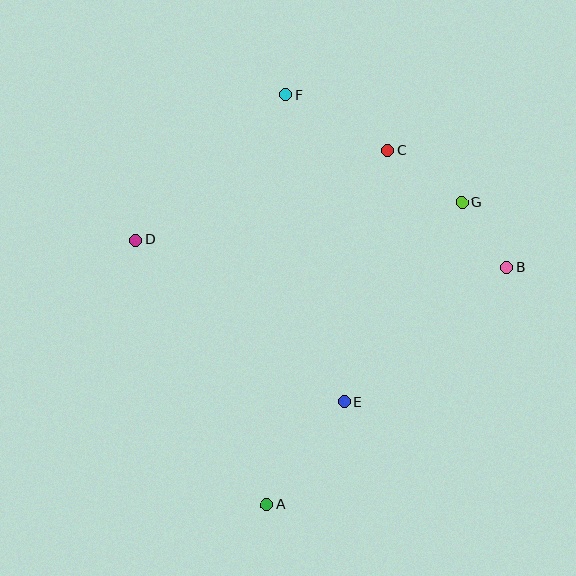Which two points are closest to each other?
Points B and G are closest to each other.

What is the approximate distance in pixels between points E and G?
The distance between E and G is approximately 231 pixels.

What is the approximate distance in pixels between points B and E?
The distance between B and E is approximately 211 pixels.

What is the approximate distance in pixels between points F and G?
The distance between F and G is approximately 206 pixels.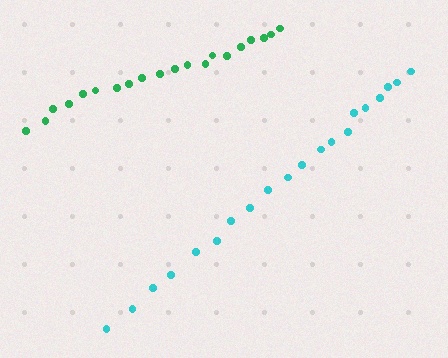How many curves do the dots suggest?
There are 2 distinct paths.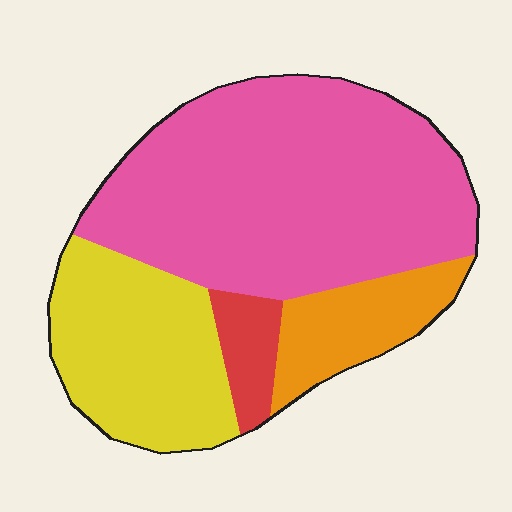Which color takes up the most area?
Pink, at roughly 55%.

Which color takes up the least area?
Red, at roughly 5%.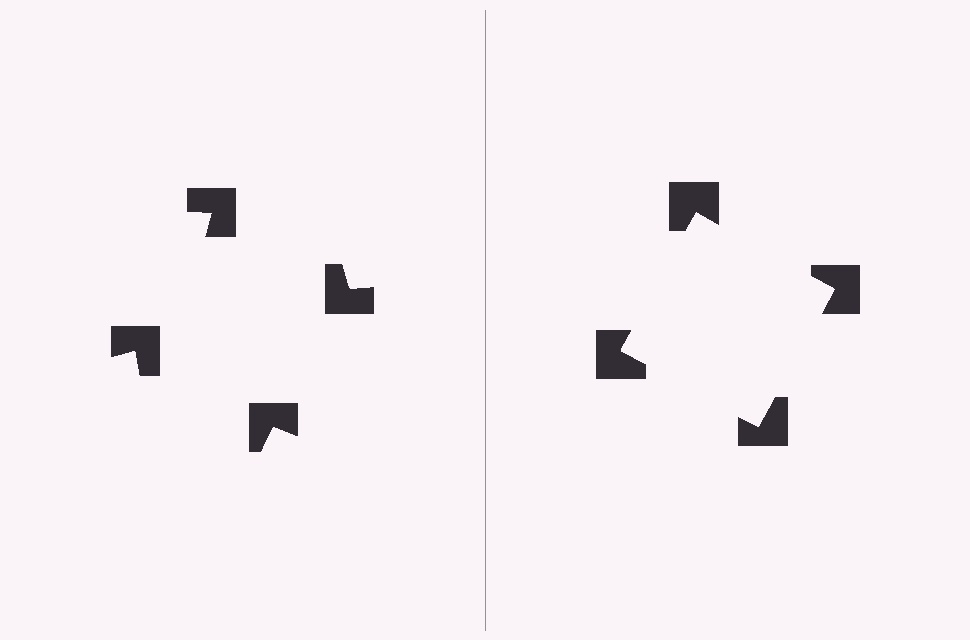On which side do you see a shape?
An illusory square appears on the right side. On the left side the wedge cuts are rotated, so no coherent shape forms.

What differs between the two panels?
The notched squares are positioned identically on both sides; only the wedge orientations differ. On the right they align to a square; on the left they are misaligned.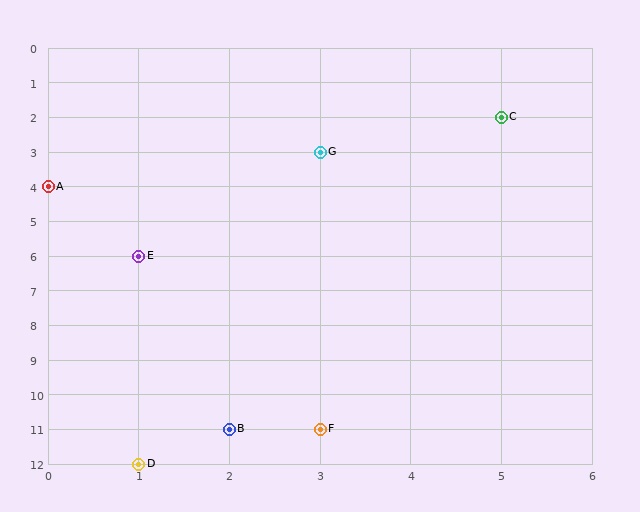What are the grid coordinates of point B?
Point B is at grid coordinates (2, 11).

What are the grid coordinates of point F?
Point F is at grid coordinates (3, 11).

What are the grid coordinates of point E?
Point E is at grid coordinates (1, 6).